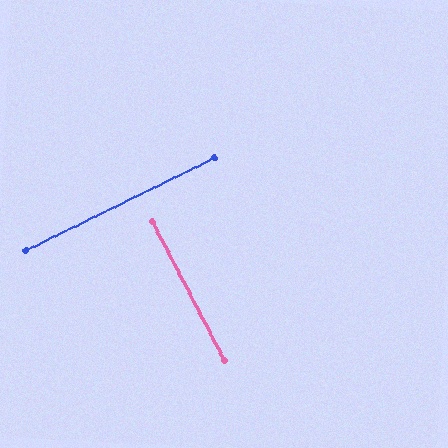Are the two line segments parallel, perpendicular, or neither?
Perpendicular — they meet at approximately 89°.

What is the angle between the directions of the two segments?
Approximately 89 degrees.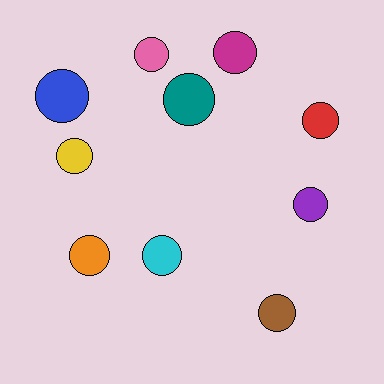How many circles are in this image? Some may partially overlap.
There are 10 circles.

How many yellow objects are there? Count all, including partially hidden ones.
There is 1 yellow object.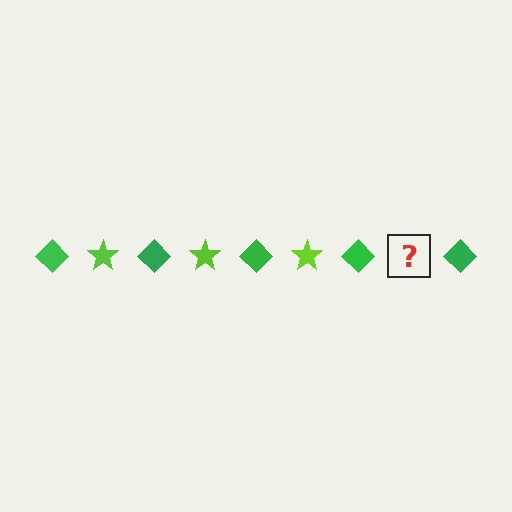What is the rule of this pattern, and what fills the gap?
The rule is that the pattern alternates between green diamond and lime star. The gap should be filled with a lime star.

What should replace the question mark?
The question mark should be replaced with a lime star.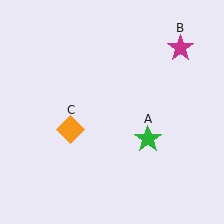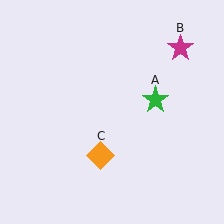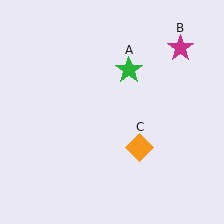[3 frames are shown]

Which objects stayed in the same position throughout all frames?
Magenta star (object B) remained stationary.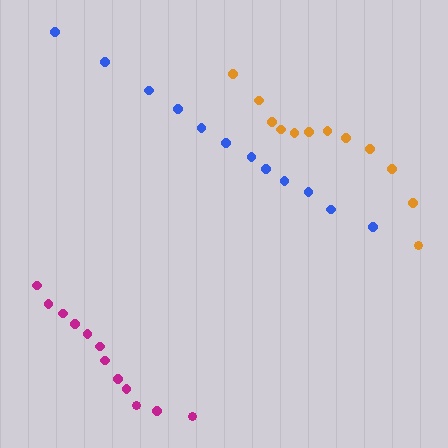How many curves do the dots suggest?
There are 3 distinct paths.